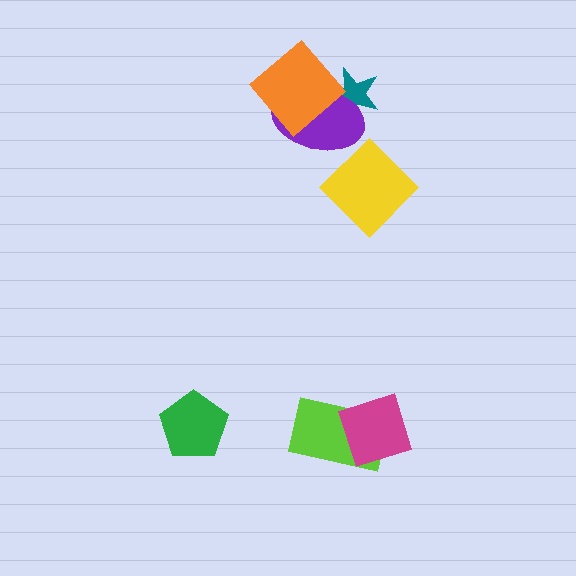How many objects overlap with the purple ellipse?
3 objects overlap with the purple ellipse.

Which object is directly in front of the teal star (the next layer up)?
The purple ellipse is directly in front of the teal star.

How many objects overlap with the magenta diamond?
1 object overlaps with the magenta diamond.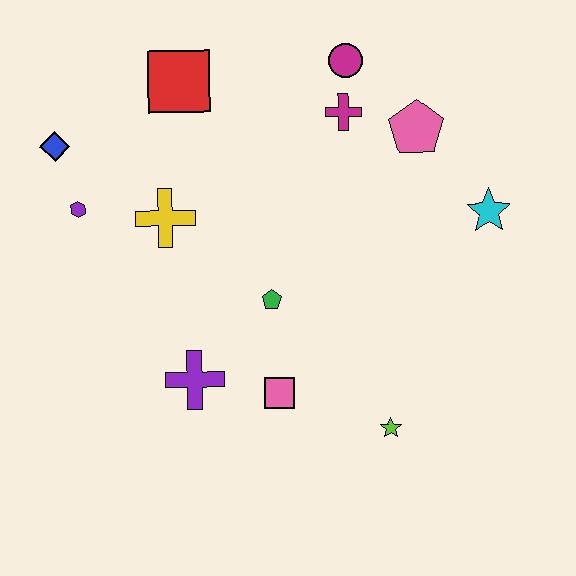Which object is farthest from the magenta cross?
The lime star is farthest from the magenta cross.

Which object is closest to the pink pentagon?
The magenta cross is closest to the pink pentagon.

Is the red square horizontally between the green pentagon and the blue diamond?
Yes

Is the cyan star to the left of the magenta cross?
No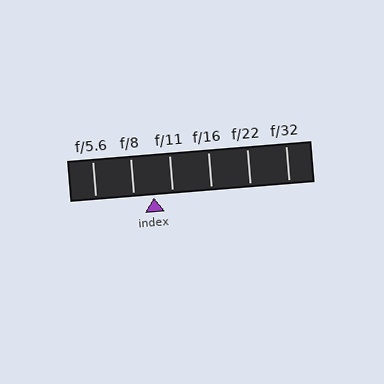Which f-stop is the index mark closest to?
The index mark is closest to f/11.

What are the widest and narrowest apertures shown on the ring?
The widest aperture shown is f/5.6 and the narrowest is f/32.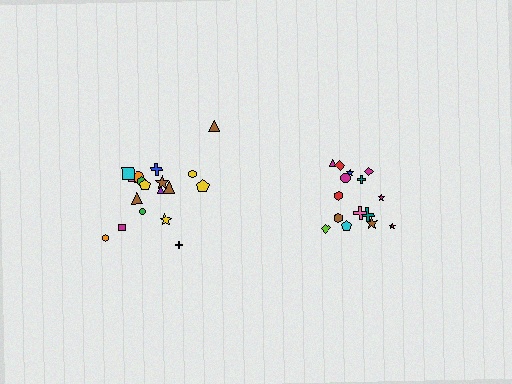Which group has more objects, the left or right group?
The left group.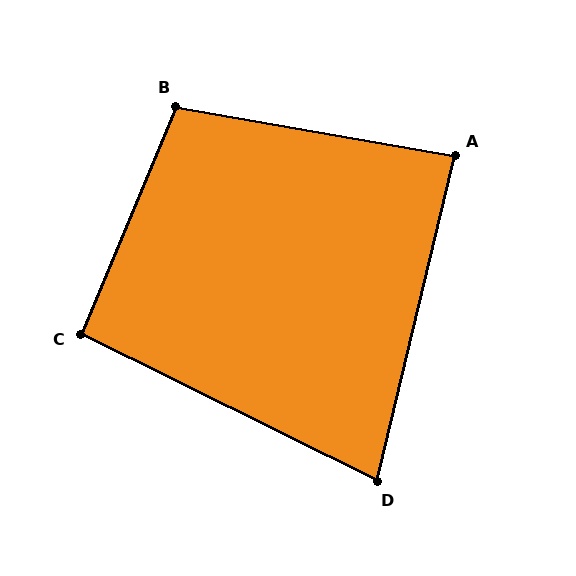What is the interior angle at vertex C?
Approximately 93 degrees (approximately right).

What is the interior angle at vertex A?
Approximately 87 degrees (approximately right).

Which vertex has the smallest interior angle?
D, at approximately 77 degrees.